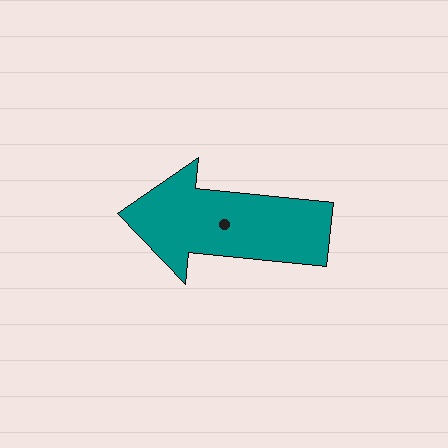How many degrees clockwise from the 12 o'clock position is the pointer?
Approximately 276 degrees.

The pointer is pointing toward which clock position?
Roughly 9 o'clock.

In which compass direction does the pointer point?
West.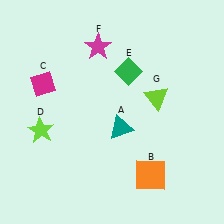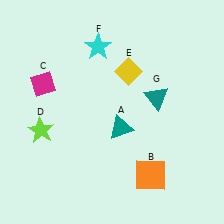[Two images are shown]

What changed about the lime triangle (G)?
In Image 1, G is lime. In Image 2, it changed to teal.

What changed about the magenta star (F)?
In Image 1, F is magenta. In Image 2, it changed to cyan.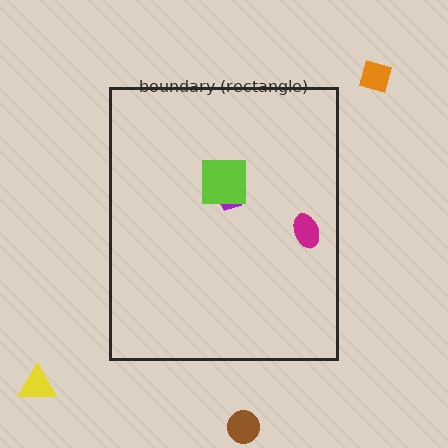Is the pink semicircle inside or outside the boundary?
Outside.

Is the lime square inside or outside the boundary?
Inside.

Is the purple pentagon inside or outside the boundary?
Inside.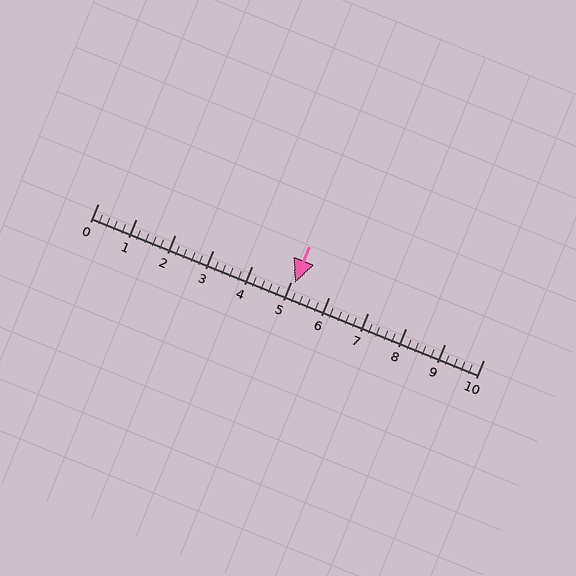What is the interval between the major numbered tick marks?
The major tick marks are spaced 1 units apart.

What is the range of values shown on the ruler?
The ruler shows values from 0 to 10.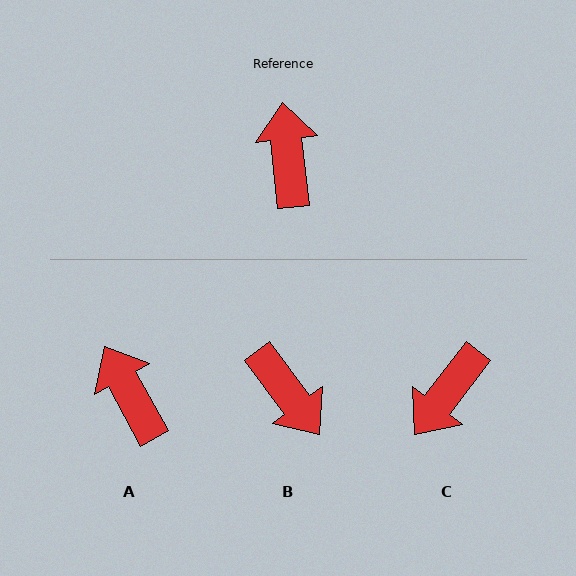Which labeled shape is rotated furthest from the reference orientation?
B, about 150 degrees away.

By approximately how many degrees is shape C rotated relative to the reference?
Approximately 137 degrees counter-clockwise.